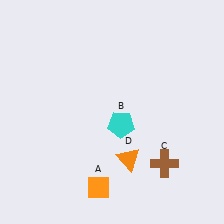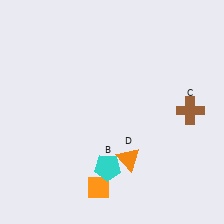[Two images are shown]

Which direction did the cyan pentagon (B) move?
The cyan pentagon (B) moved down.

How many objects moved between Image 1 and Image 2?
2 objects moved between the two images.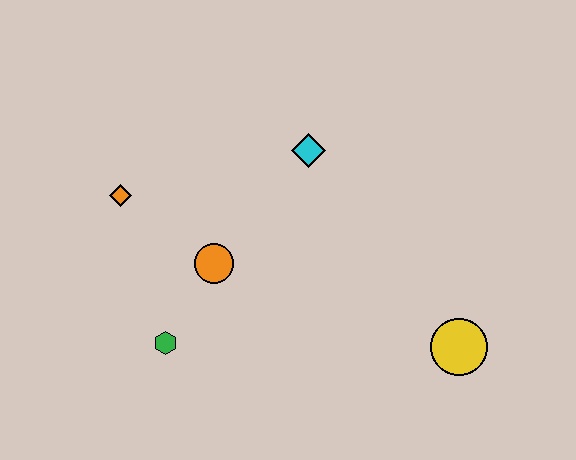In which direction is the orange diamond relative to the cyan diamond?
The orange diamond is to the left of the cyan diamond.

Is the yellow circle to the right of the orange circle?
Yes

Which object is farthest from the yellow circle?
The orange diamond is farthest from the yellow circle.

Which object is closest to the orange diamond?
The orange circle is closest to the orange diamond.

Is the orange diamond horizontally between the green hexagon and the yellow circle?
No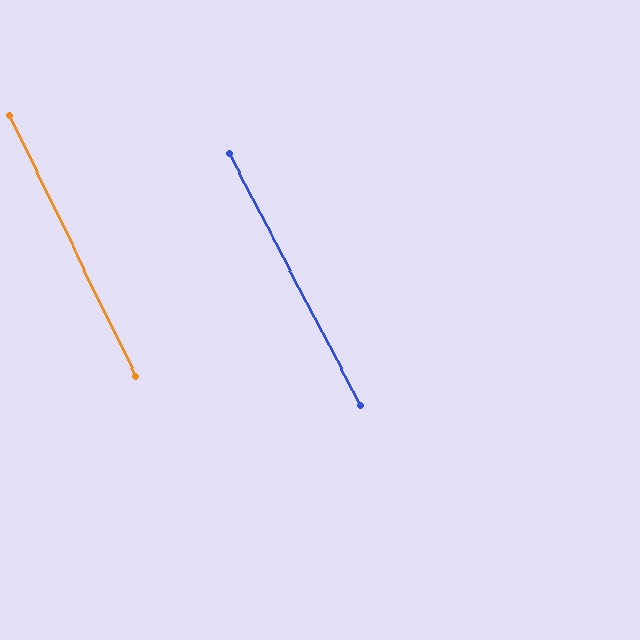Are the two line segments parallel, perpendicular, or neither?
Parallel — their directions differ by only 1.6°.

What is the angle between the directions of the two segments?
Approximately 2 degrees.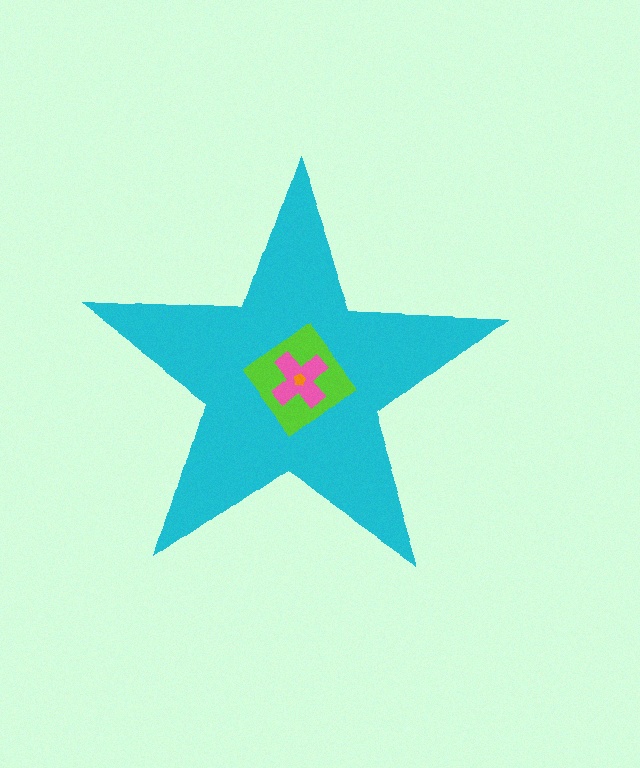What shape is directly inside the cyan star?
The lime diamond.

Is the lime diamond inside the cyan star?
Yes.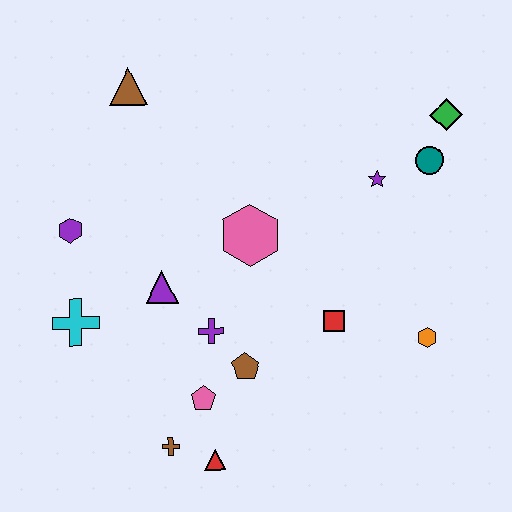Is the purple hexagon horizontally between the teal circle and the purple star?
No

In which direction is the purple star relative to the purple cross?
The purple star is to the right of the purple cross.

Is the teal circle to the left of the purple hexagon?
No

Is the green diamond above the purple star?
Yes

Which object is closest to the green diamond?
The teal circle is closest to the green diamond.